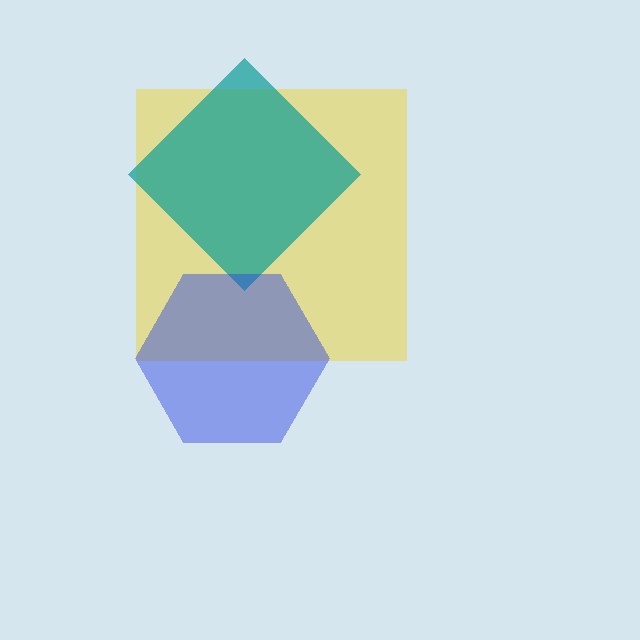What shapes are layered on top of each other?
The layered shapes are: a yellow square, a teal diamond, a blue hexagon.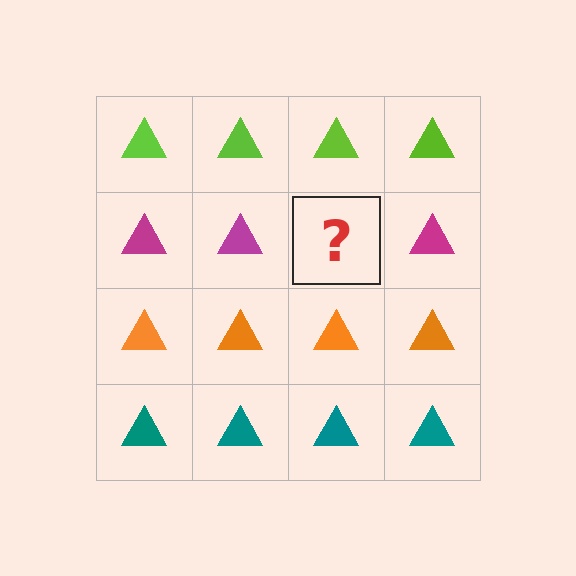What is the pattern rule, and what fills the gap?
The rule is that each row has a consistent color. The gap should be filled with a magenta triangle.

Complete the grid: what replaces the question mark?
The question mark should be replaced with a magenta triangle.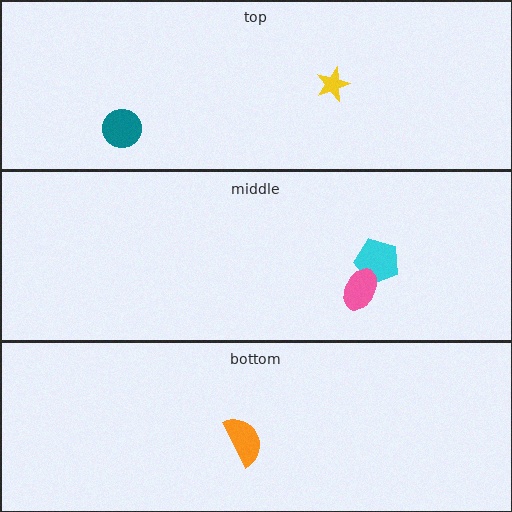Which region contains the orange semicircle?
The bottom region.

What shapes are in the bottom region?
The orange semicircle.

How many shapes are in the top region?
2.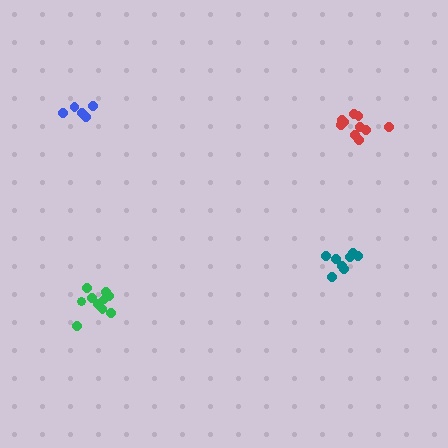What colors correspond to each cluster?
The clusters are colored: teal, green, blue, red.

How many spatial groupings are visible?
There are 4 spatial groupings.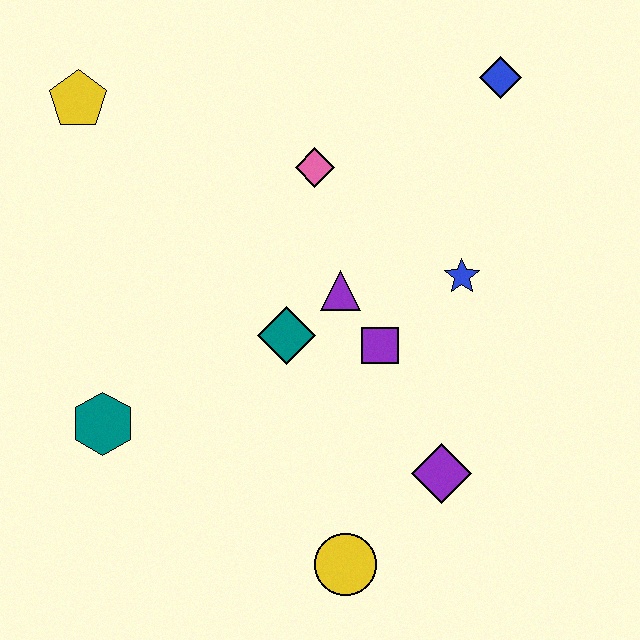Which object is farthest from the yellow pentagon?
The yellow circle is farthest from the yellow pentagon.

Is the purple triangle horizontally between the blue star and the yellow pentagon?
Yes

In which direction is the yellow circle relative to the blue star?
The yellow circle is below the blue star.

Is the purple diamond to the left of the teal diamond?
No